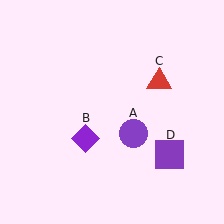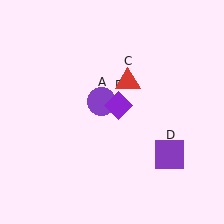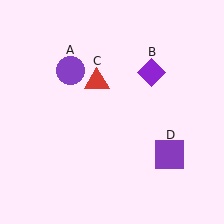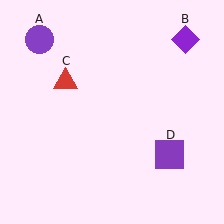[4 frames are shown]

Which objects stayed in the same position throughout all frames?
Purple square (object D) remained stationary.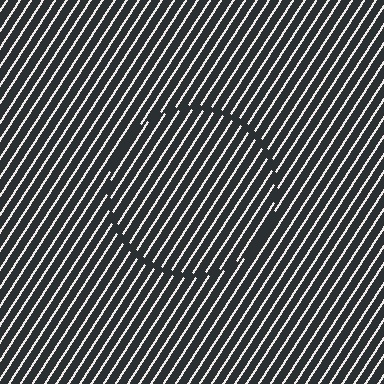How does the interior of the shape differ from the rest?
The interior of the shape contains the same grating, shifted by half a period — the contour is defined by the phase discontinuity where line-ends from the inner and outer gratings abut.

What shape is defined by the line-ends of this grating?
An illusory circle. The interior of the shape contains the same grating, shifted by half a period — the contour is defined by the phase discontinuity where line-ends from the inner and outer gratings abut.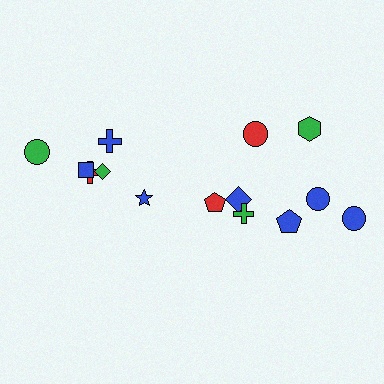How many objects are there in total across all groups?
There are 14 objects.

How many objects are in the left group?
There are 6 objects.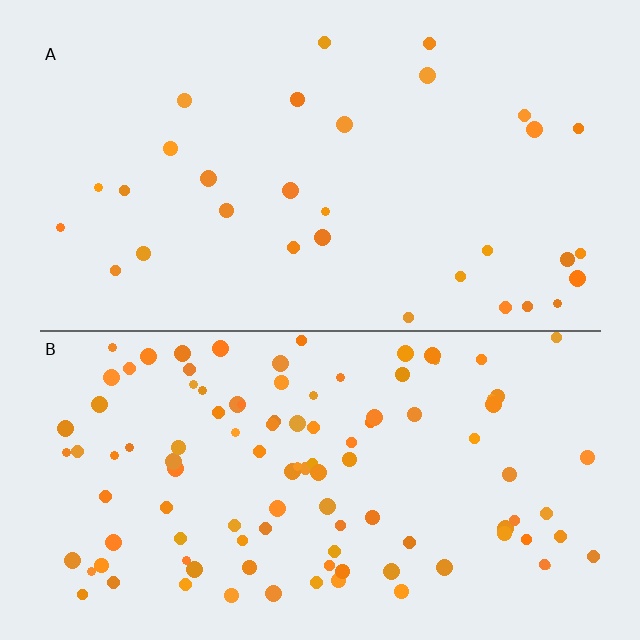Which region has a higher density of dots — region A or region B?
B (the bottom).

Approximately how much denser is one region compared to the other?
Approximately 3.4× — region B over region A.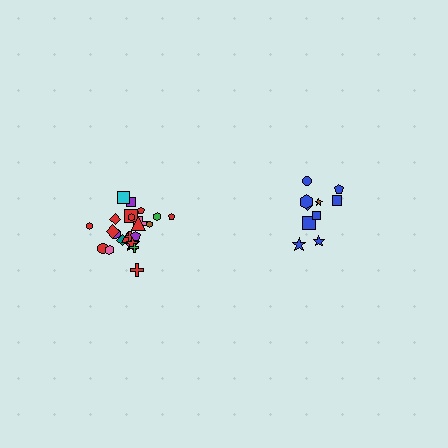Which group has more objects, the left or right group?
The left group.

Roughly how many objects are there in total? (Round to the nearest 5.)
Roughly 35 objects in total.